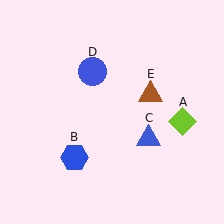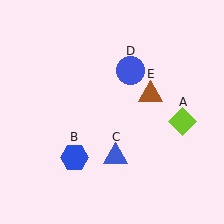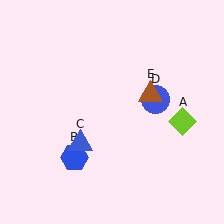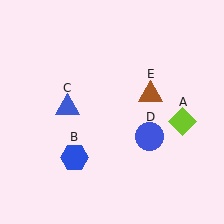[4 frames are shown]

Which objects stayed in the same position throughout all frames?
Lime diamond (object A) and blue hexagon (object B) and brown triangle (object E) remained stationary.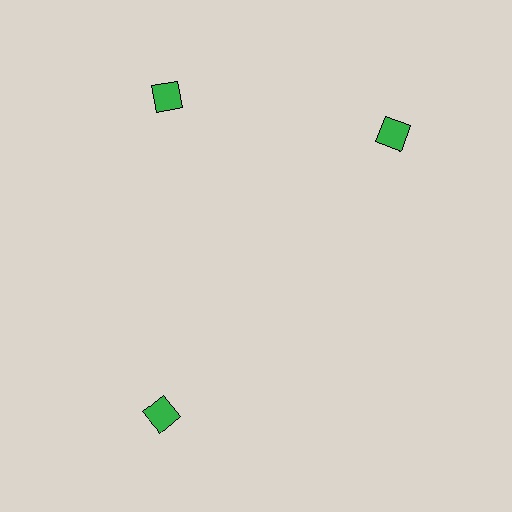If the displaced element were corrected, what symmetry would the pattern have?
It would have 3-fold rotational symmetry — the pattern would map onto itself every 120 degrees.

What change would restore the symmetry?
The symmetry would be restored by rotating it back into even spacing with its neighbors so that all 3 diamonds sit at equal angles and equal distance from the center.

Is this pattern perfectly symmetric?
No. The 3 green diamonds are arranged in a ring, but one element near the 3 o'clock position is rotated out of alignment along the ring, breaking the 3-fold rotational symmetry.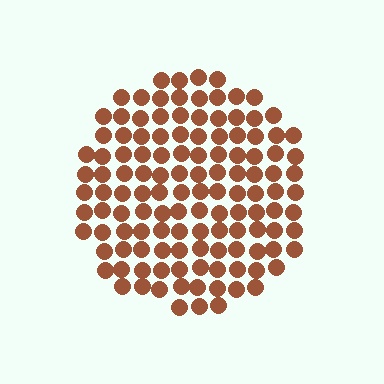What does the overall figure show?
The overall figure shows a circle.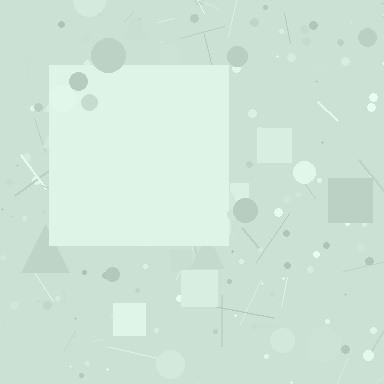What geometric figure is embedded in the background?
A square is embedded in the background.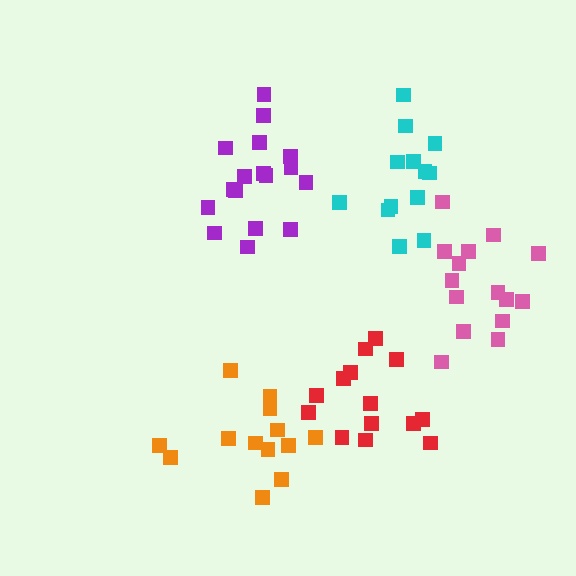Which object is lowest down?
The orange cluster is bottommost.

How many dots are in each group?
Group 1: 13 dots, Group 2: 17 dots, Group 3: 14 dots, Group 4: 13 dots, Group 5: 15 dots (72 total).